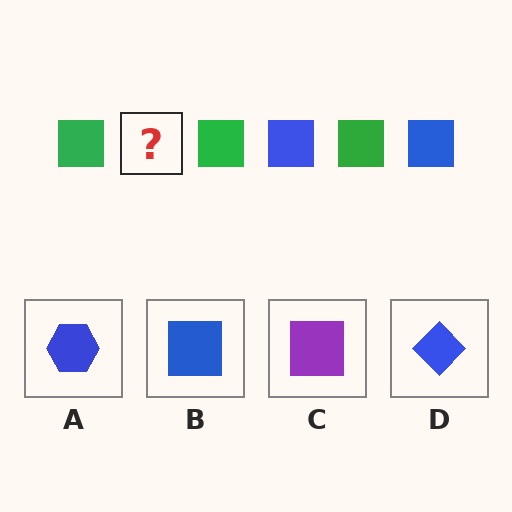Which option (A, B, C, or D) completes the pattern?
B.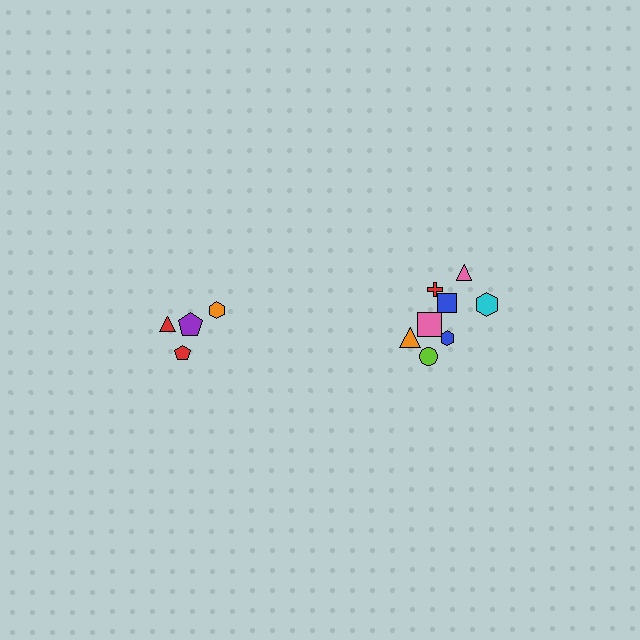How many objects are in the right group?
There are 8 objects.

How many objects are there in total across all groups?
There are 12 objects.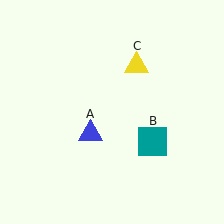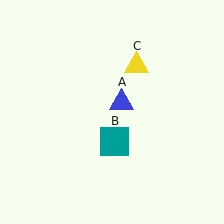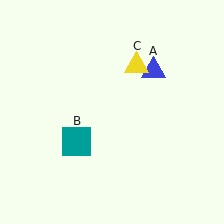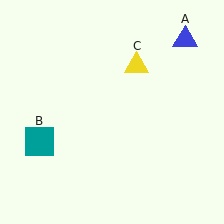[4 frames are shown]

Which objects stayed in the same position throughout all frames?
Yellow triangle (object C) remained stationary.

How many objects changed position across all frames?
2 objects changed position: blue triangle (object A), teal square (object B).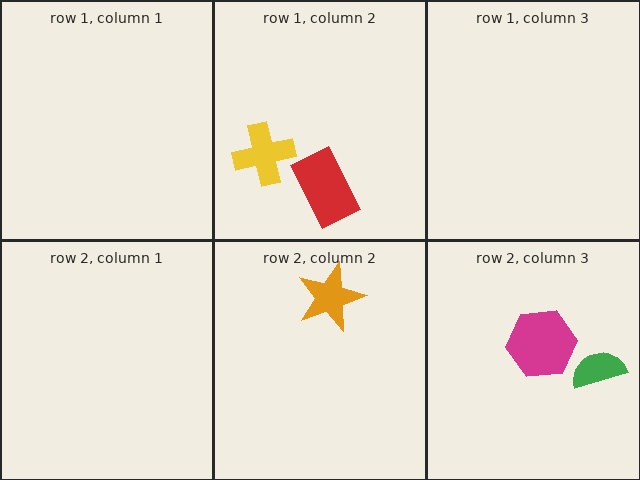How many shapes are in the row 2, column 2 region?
1.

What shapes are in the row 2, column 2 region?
The orange star.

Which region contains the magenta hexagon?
The row 2, column 3 region.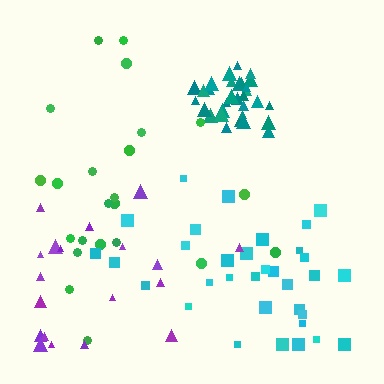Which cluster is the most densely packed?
Teal.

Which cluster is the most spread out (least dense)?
Green.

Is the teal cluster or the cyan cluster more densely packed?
Teal.